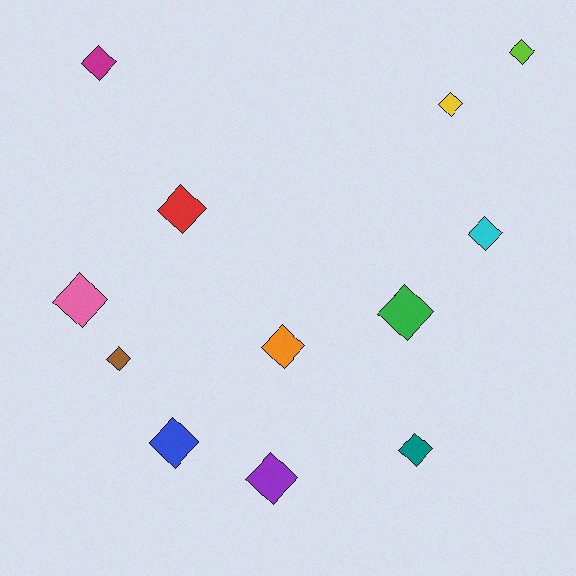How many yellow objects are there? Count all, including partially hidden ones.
There is 1 yellow object.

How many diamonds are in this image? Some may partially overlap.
There are 12 diamonds.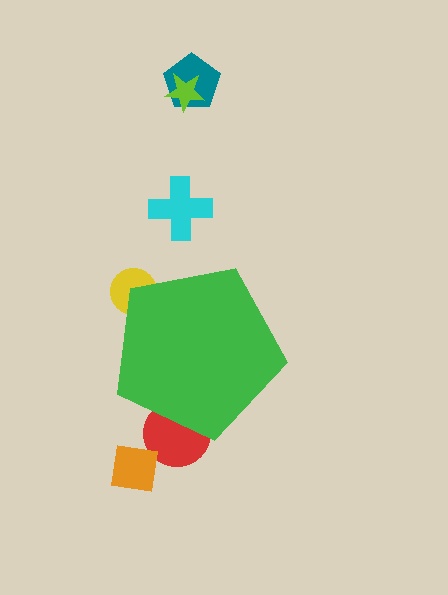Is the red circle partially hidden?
Yes, the red circle is partially hidden behind the green pentagon.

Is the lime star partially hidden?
No, the lime star is fully visible.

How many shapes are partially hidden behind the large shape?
2 shapes are partially hidden.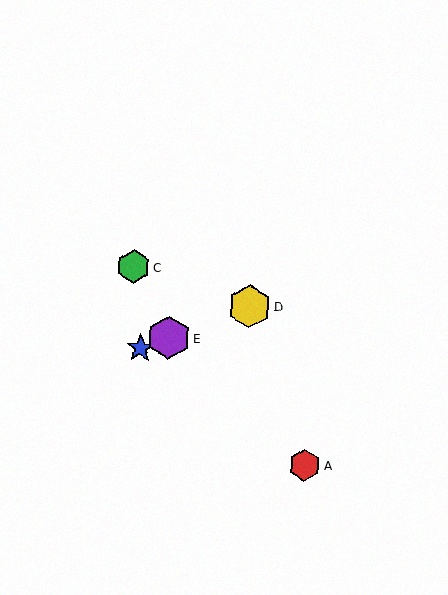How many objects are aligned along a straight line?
3 objects (B, D, E) are aligned along a straight line.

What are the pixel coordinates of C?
Object C is at (133, 267).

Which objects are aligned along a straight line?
Objects B, D, E are aligned along a straight line.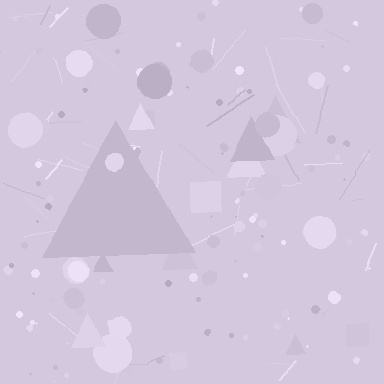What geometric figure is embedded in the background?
A triangle is embedded in the background.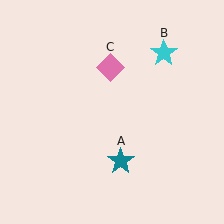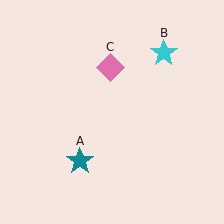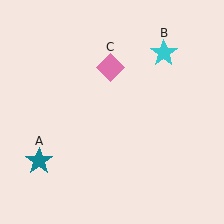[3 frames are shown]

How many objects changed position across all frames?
1 object changed position: teal star (object A).